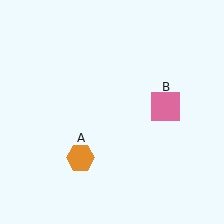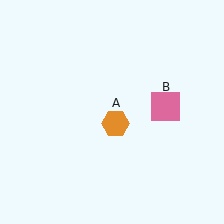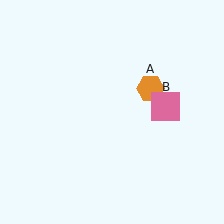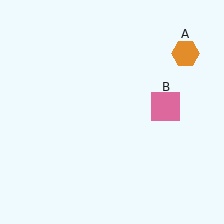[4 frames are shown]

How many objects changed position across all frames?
1 object changed position: orange hexagon (object A).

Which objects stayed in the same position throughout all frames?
Pink square (object B) remained stationary.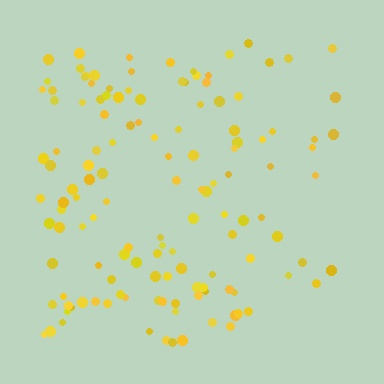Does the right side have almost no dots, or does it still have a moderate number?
Still a moderate number, just noticeably fewer than the left.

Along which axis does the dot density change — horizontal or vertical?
Horizontal.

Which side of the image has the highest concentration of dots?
The left.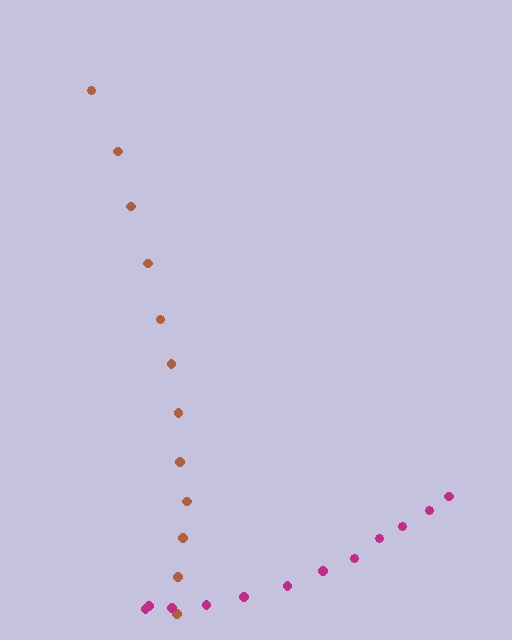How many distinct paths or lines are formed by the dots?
There are 2 distinct paths.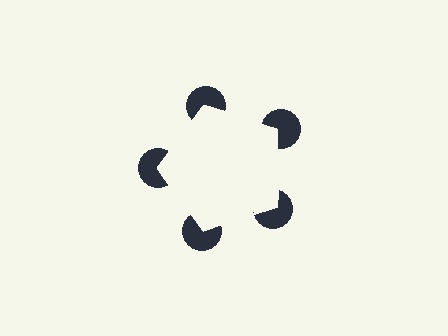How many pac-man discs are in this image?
There are 5 — one at each vertex of the illusory pentagon.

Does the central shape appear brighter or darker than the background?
It typically appears slightly brighter than the background, even though no actual brightness change is drawn.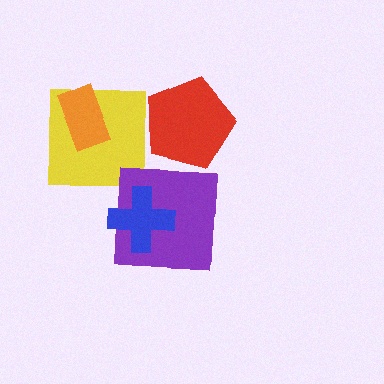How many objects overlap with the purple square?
1 object overlaps with the purple square.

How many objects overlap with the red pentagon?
0 objects overlap with the red pentagon.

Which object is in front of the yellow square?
The orange rectangle is in front of the yellow square.